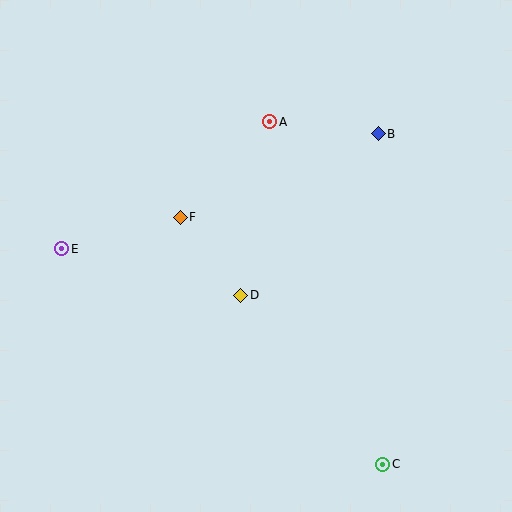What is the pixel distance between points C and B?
The distance between C and B is 330 pixels.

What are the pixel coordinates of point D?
Point D is at (241, 295).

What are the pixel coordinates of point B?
Point B is at (378, 134).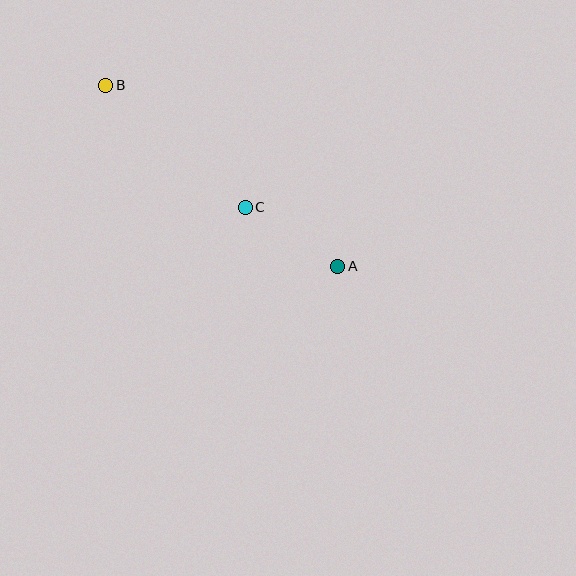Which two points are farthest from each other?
Points A and B are farthest from each other.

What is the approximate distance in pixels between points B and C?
The distance between B and C is approximately 185 pixels.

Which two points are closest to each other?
Points A and C are closest to each other.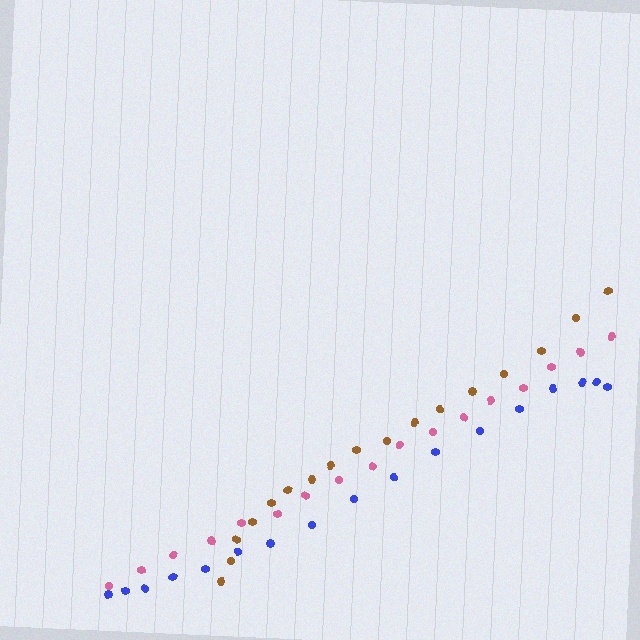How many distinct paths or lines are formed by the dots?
There are 3 distinct paths.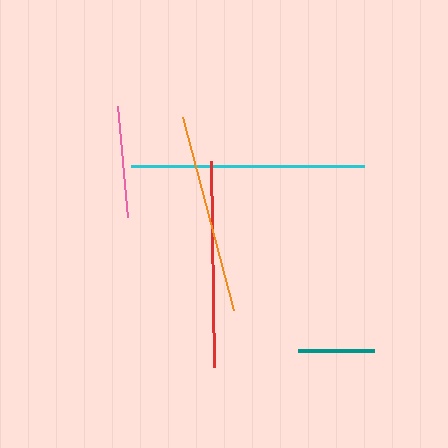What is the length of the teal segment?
The teal segment is approximately 76 pixels long.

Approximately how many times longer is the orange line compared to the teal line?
The orange line is approximately 2.6 times the length of the teal line.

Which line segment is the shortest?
The teal line is the shortest at approximately 76 pixels.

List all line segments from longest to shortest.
From longest to shortest: cyan, red, orange, pink, teal.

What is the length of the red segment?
The red segment is approximately 206 pixels long.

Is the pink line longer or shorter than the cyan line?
The cyan line is longer than the pink line.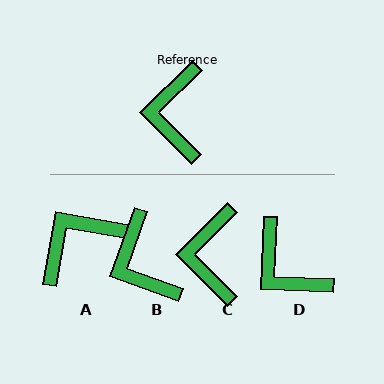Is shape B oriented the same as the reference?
No, it is off by about 25 degrees.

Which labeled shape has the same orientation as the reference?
C.